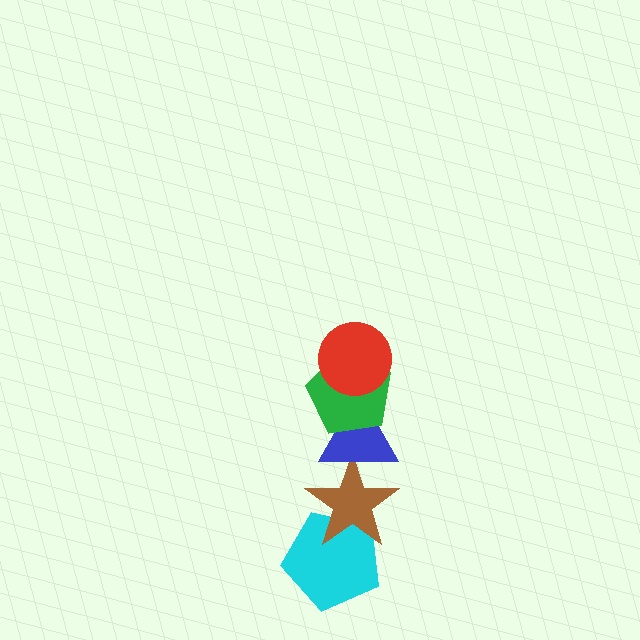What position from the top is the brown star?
The brown star is 4th from the top.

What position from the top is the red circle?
The red circle is 1st from the top.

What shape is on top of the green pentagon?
The red circle is on top of the green pentagon.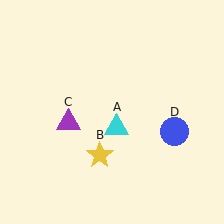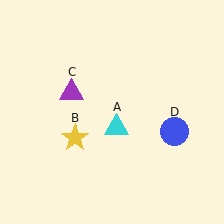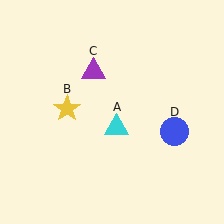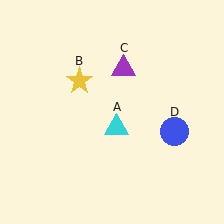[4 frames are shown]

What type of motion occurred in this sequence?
The yellow star (object B), purple triangle (object C) rotated clockwise around the center of the scene.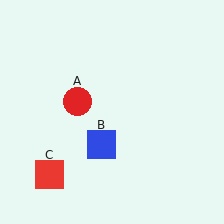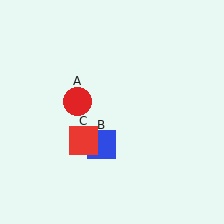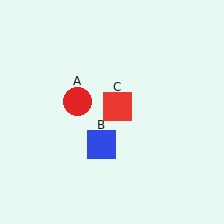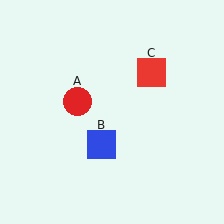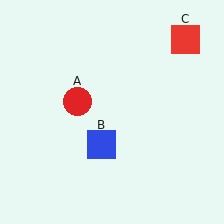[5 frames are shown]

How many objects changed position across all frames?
1 object changed position: red square (object C).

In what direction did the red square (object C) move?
The red square (object C) moved up and to the right.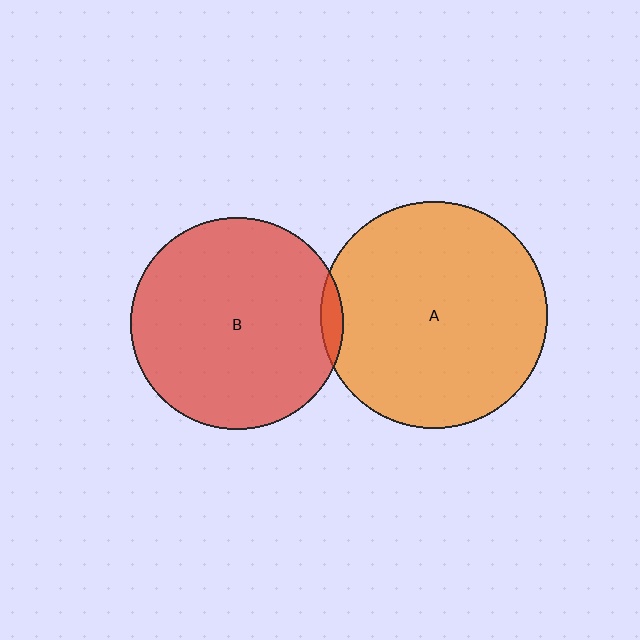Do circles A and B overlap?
Yes.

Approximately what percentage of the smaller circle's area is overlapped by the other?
Approximately 5%.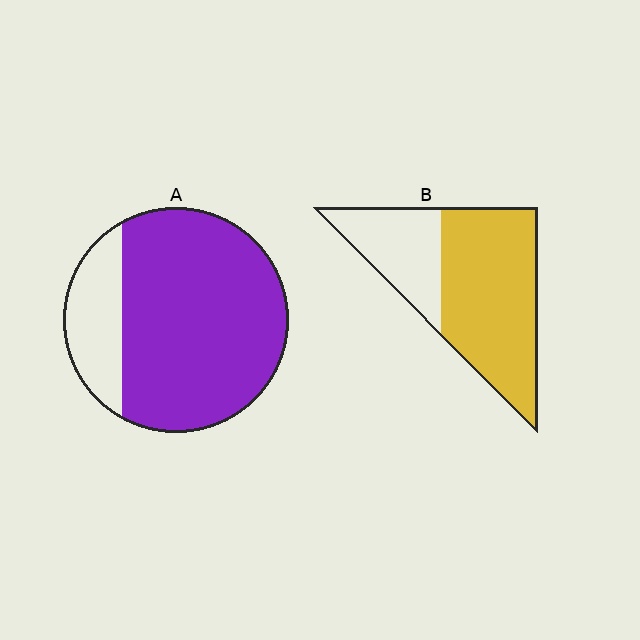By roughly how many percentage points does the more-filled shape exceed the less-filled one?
By roughly 10 percentage points (A over B).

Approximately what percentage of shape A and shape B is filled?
A is approximately 80% and B is approximately 70%.